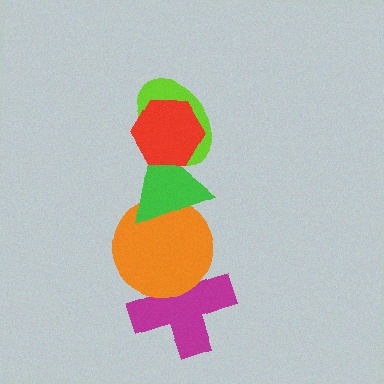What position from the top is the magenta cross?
The magenta cross is 5th from the top.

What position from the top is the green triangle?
The green triangle is 3rd from the top.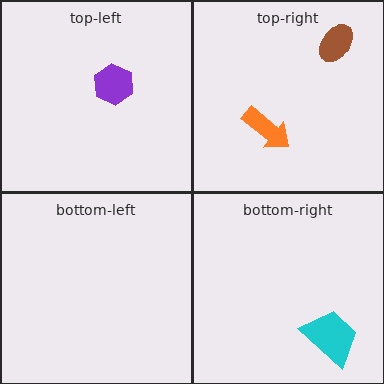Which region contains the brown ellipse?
The top-right region.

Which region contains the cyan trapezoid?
The bottom-right region.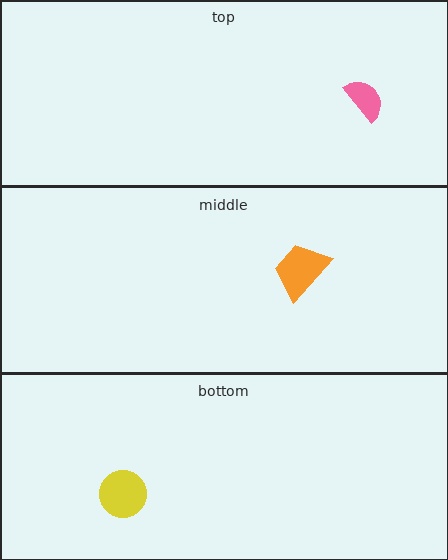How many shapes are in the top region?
1.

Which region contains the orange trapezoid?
The middle region.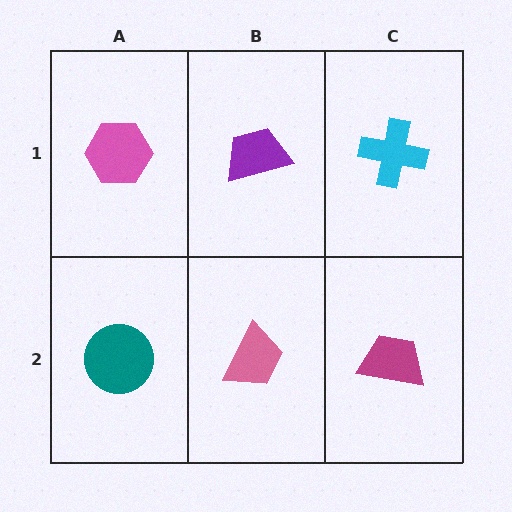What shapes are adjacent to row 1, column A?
A teal circle (row 2, column A), a purple trapezoid (row 1, column B).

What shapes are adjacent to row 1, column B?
A pink trapezoid (row 2, column B), a pink hexagon (row 1, column A), a cyan cross (row 1, column C).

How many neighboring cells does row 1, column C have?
2.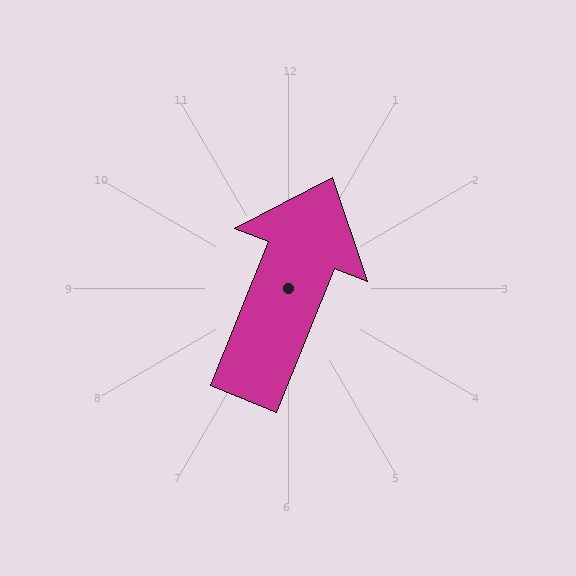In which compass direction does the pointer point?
North.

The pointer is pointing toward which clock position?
Roughly 1 o'clock.